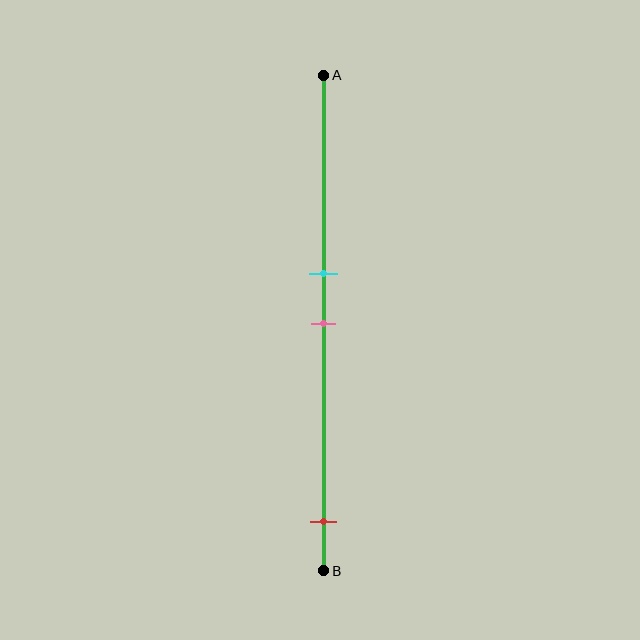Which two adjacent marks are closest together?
The cyan and pink marks are the closest adjacent pair.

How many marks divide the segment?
There are 3 marks dividing the segment.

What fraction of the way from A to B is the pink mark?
The pink mark is approximately 50% (0.5) of the way from A to B.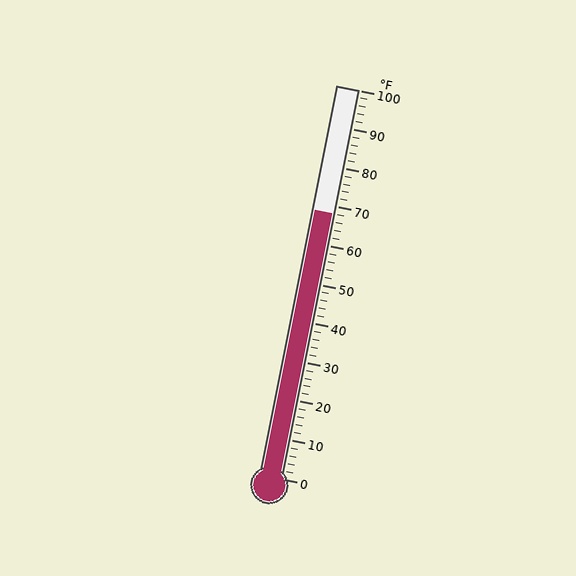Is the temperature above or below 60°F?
The temperature is above 60°F.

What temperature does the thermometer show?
The thermometer shows approximately 68°F.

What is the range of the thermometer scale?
The thermometer scale ranges from 0°F to 100°F.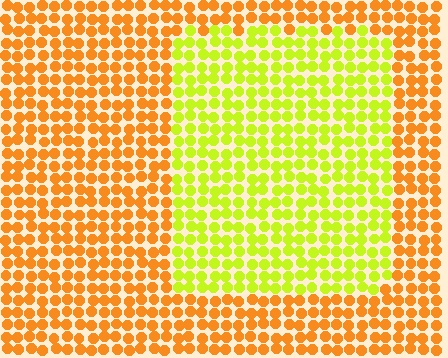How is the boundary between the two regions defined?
The boundary is defined purely by a slight shift in hue (about 44 degrees). Spacing, size, and orientation are identical on both sides.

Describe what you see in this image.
The image is filled with small orange elements in a uniform arrangement. A rectangle-shaped region is visible where the elements are tinted to a slightly different hue, forming a subtle color boundary.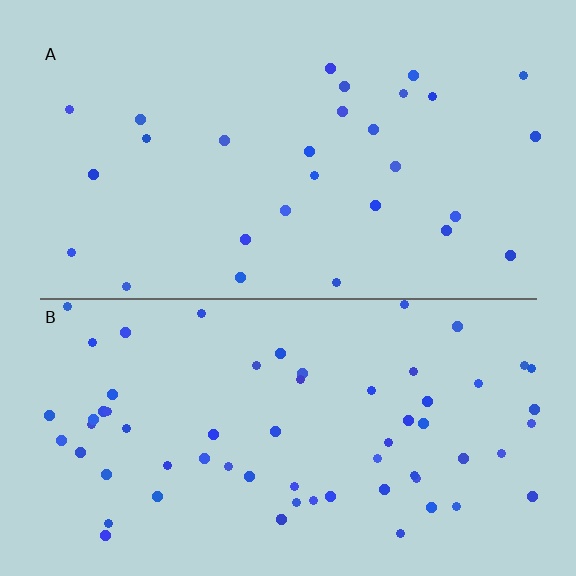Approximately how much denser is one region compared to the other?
Approximately 2.3× — region B over region A.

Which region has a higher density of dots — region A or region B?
B (the bottom).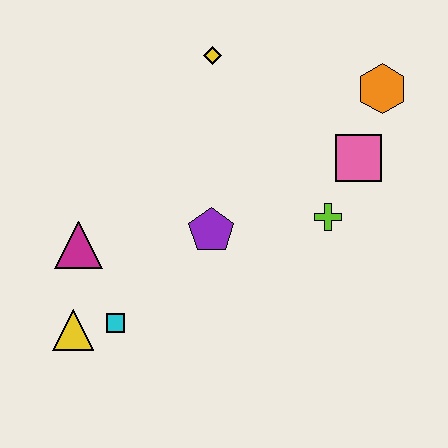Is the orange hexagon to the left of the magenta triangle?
No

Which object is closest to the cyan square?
The yellow triangle is closest to the cyan square.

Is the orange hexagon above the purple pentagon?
Yes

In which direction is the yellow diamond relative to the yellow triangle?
The yellow diamond is above the yellow triangle.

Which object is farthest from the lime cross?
The yellow triangle is farthest from the lime cross.